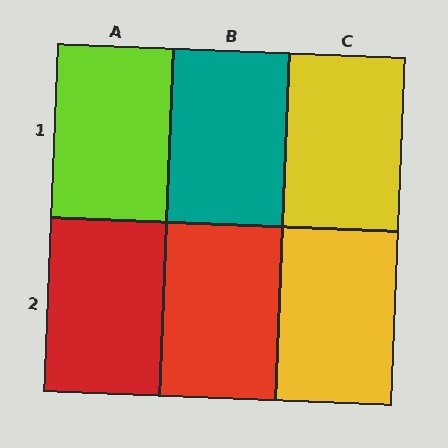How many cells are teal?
1 cell is teal.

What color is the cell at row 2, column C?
Yellow.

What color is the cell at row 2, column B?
Red.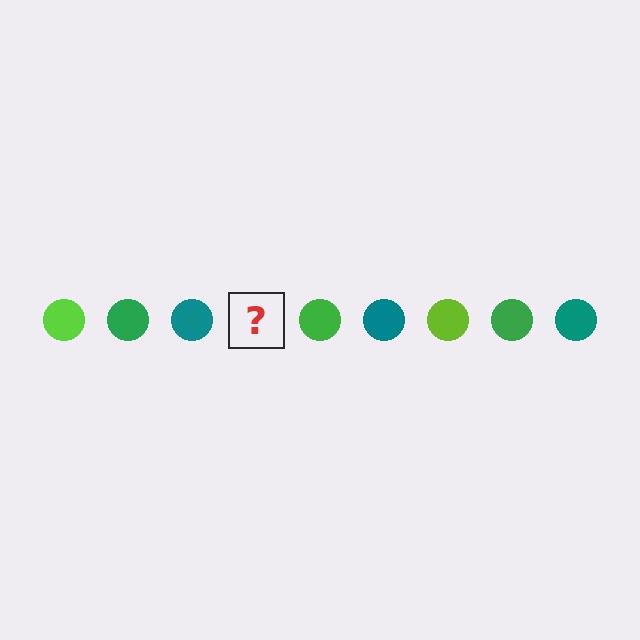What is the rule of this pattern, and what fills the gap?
The rule is that the pattern cycles through lime, green, teal circles. The gap should be filled with a lime circle.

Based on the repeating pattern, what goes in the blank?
The blank should be a lime circle.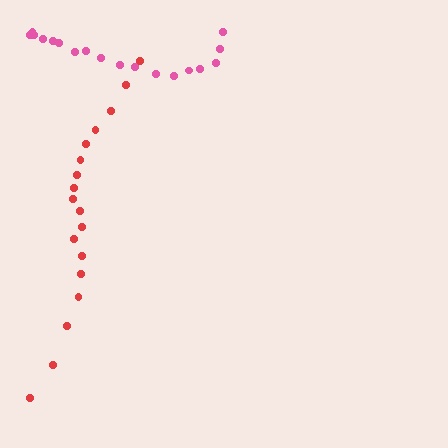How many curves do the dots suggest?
There are 2 distinct paths.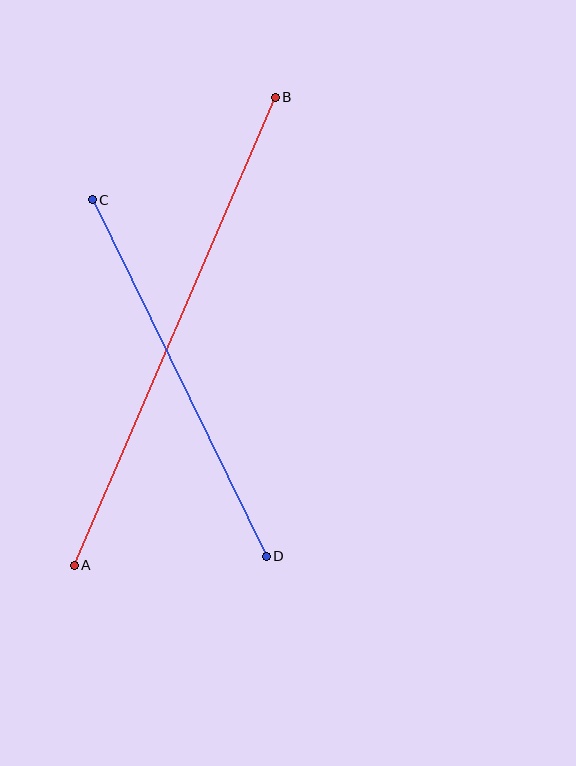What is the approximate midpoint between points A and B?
The midpoint is at approximately (175, 331) pixels.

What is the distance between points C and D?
The distance is approximately 397 pixels.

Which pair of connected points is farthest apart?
Points A and B are farthest apart.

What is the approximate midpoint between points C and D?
The midpoint is at approximately (179, 378) pixels.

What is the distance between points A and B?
The distance is approximately 510 pixels.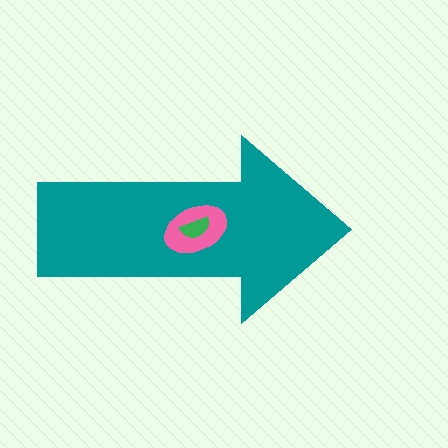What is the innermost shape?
The green semicircle.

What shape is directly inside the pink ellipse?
The green semicircle.